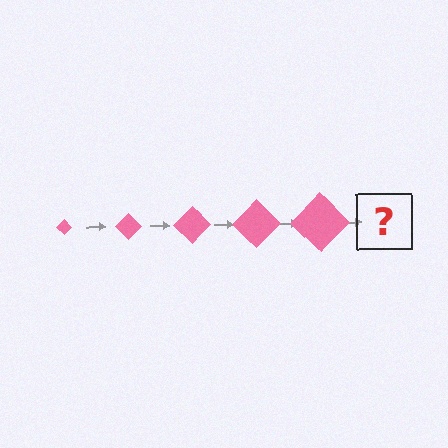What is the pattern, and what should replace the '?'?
The pattern is that the diamond gets progressively larger each step. The '?' should be a pink diamond, larger than the previous one.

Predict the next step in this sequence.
The next step is a pink diamond, larger than the previous one.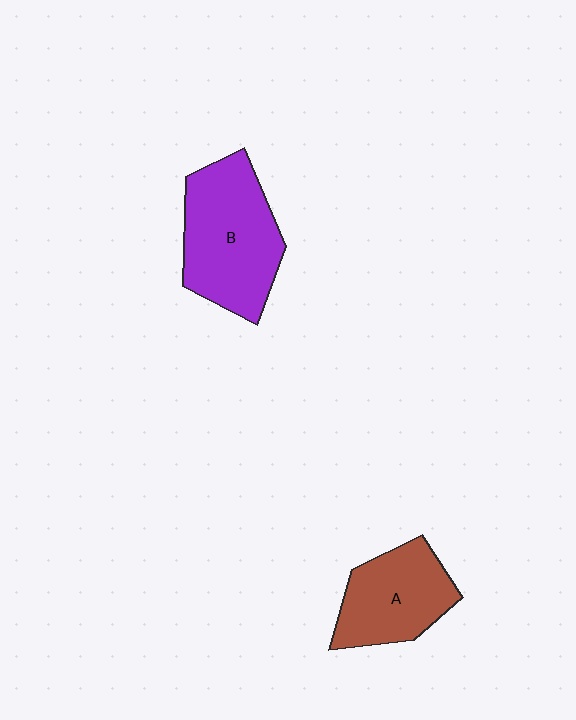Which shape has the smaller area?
Shape A (brown).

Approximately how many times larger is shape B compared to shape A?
Approximately 1.4 times.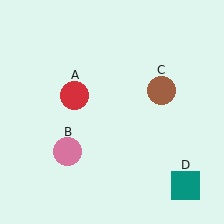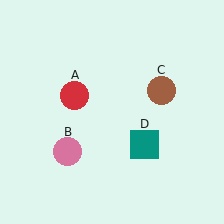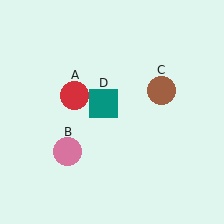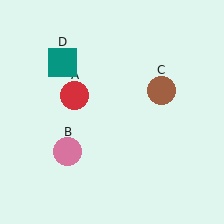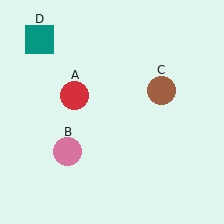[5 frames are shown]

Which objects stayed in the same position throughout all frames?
Red circle (object A) and pink circle (object B) and brown circle (object C) remained stationary.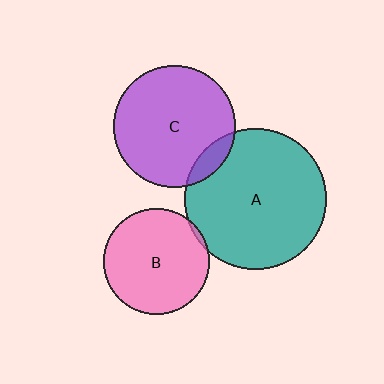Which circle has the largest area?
Circle A (teal).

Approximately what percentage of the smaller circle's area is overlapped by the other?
Approximately 10%.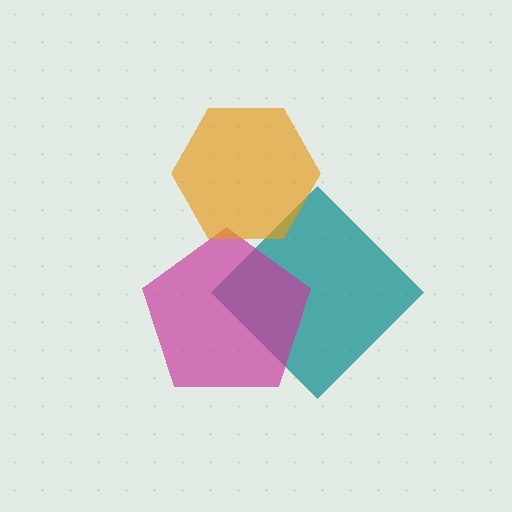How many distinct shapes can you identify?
There are 3 distinct shapes: a teal diamond, a magenta pentagon, an orange hexagon.